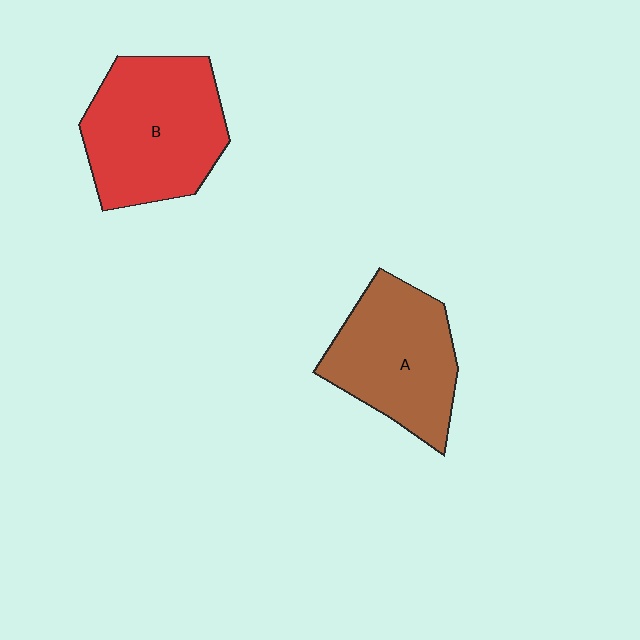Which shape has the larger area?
Shape B (red).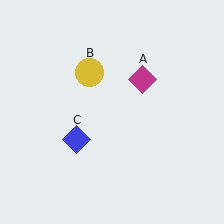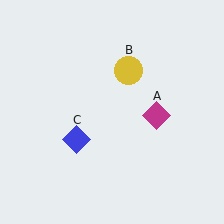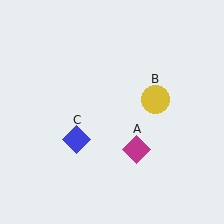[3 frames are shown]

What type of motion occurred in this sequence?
The magenta diamond (object A), yellow circle (object B) rotated clockwise around the center of the scene.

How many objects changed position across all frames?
2 objects changed position: magenta diamond (object A), yellow circle (object B).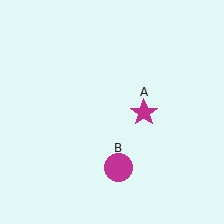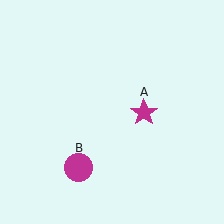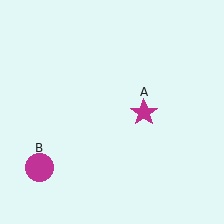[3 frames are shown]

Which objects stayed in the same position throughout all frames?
Magenta star (object A) remained stationary.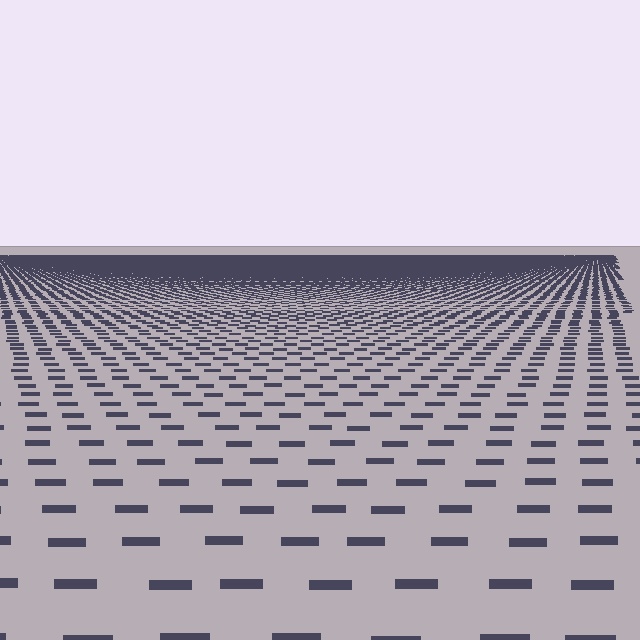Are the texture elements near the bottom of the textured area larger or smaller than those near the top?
Larger. Near the bottom, elements are closer to the viewer and appear at a bigger on-screen size.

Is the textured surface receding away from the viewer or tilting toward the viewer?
The surface is receding away from the viewer. Texture elements get smaller and denser toward the top.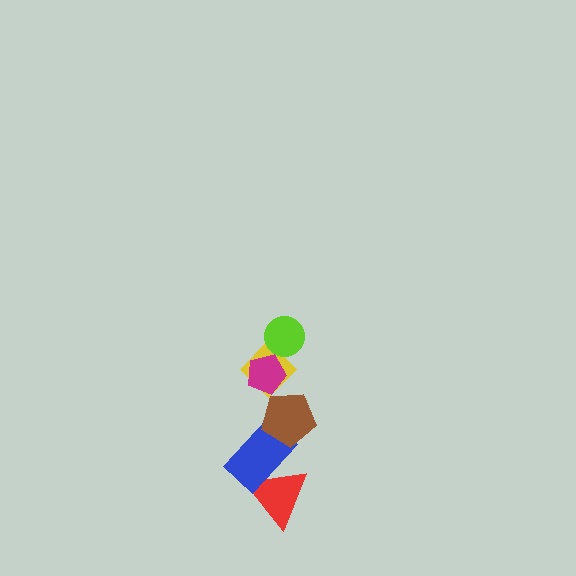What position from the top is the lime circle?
The lime circle is 1st from the top.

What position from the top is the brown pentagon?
The brown pentagon is 4th from the top.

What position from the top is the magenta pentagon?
The magenta pentagon is 2nd from the top.